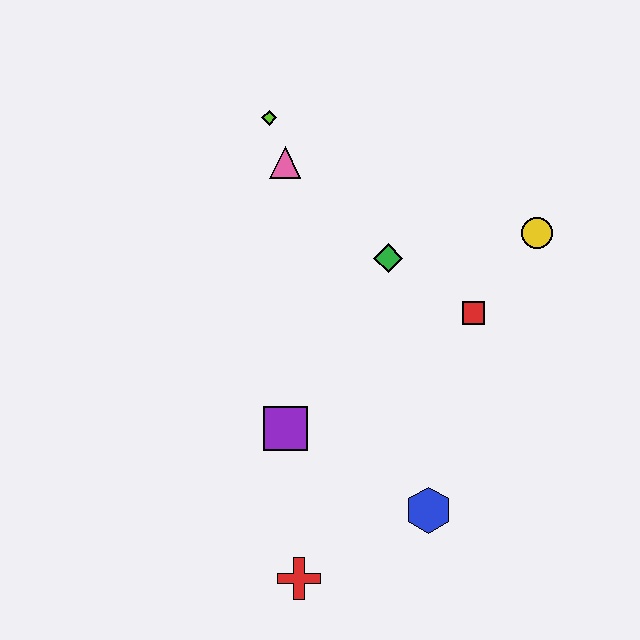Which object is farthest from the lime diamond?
The red cross is farthest from the lime diamond.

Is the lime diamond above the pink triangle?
Yes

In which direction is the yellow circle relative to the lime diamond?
The yellow circle is to the right of the lime diamond.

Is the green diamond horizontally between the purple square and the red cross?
No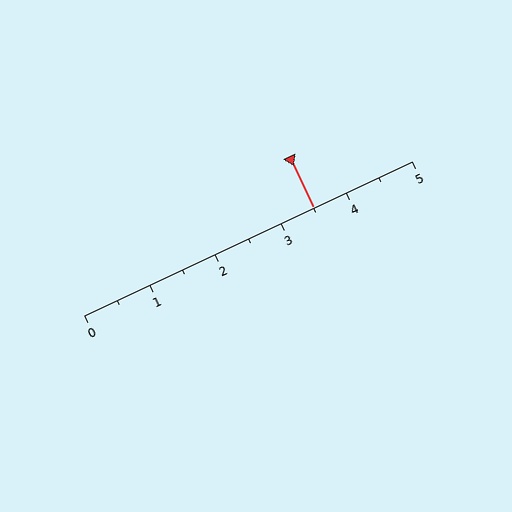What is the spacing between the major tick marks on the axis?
The major ticks are spaced 1 apart.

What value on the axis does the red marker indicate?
The marker indicates approximately 3.5.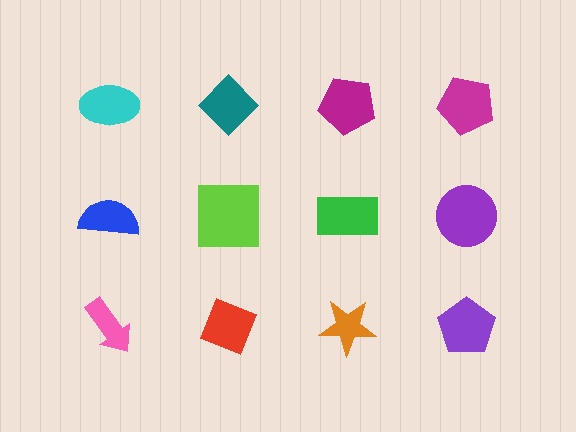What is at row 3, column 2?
A red diamond.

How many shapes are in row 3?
4 shapes.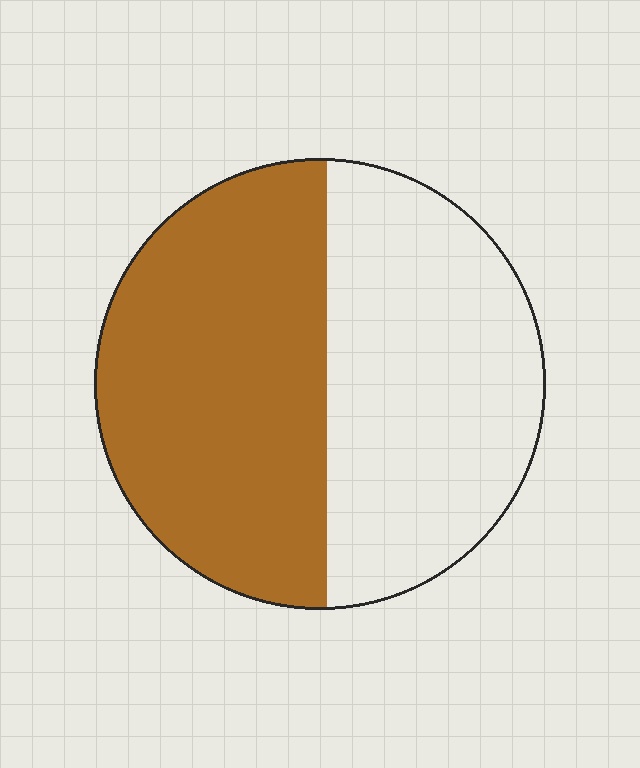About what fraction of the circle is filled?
About one half (1/2).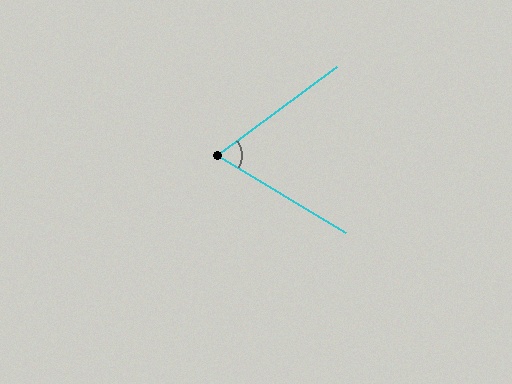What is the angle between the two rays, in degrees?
Approximately 67 degrees.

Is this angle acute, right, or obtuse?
It is acute.